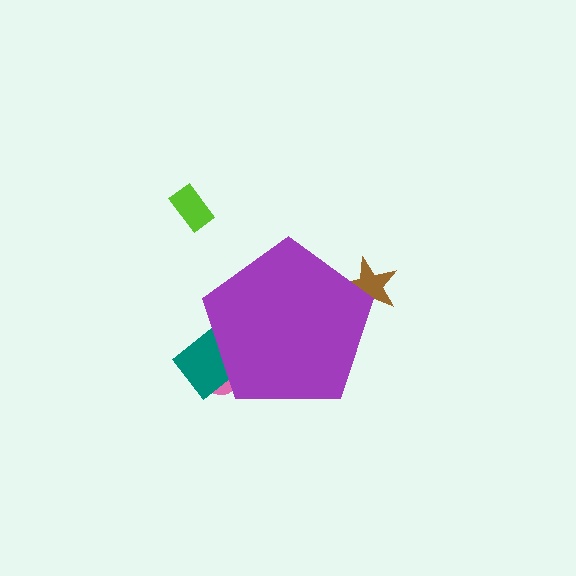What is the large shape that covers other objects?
A purple pentagon.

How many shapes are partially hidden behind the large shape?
3 shapes are partially hidden.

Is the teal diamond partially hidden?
Yes, the teal diamond is partially hidden behind the purple pentagon.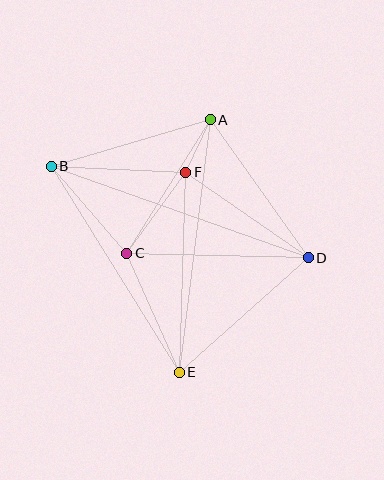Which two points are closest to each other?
Points A and F are closest to each other.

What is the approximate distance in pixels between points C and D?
The distance between C and D is approximately 182 pixels.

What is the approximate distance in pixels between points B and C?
The distance between B and C is approximately 115 pixels.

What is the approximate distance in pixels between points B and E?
The distance between B and E is approximately 243 pixels.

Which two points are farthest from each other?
Points B and D are farthest from each other.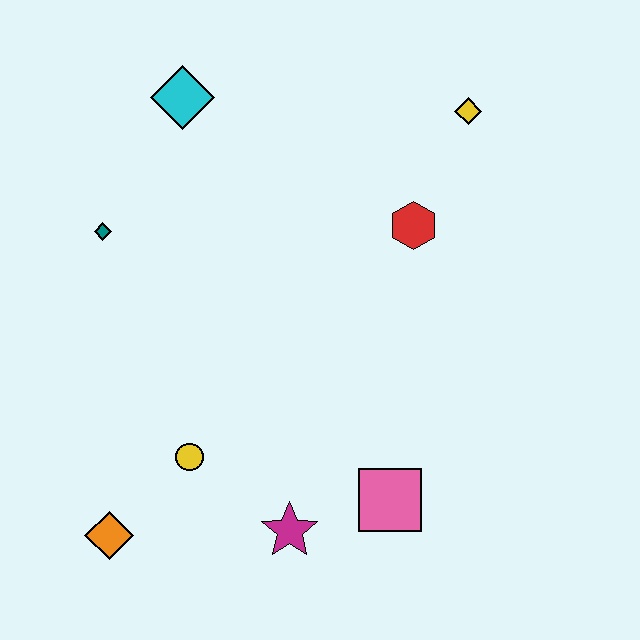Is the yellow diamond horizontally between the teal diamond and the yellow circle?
No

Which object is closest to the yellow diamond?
The red hexagon is closest to the yellow diamond.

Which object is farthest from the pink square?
The cyan diamond is farthest from the pink square.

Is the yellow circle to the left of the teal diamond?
No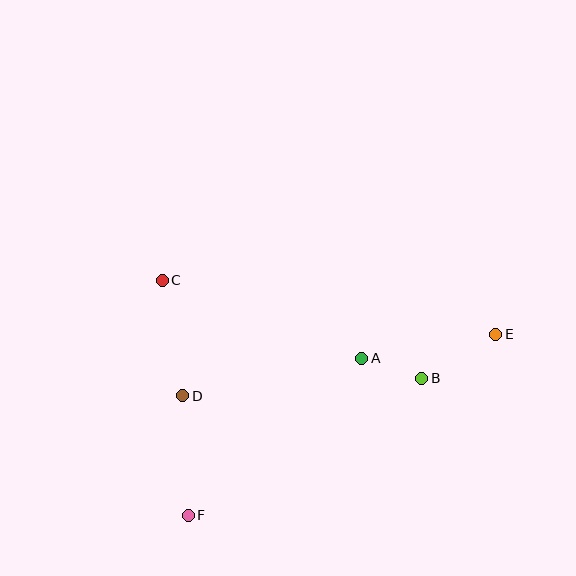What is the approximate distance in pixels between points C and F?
The distance between C and F is approximately 237 pixels.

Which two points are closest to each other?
Points A and B are closest to each other.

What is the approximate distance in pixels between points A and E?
The distance between A and E is approximately 136 pixels.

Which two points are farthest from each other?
Points E and F are farthest from each other.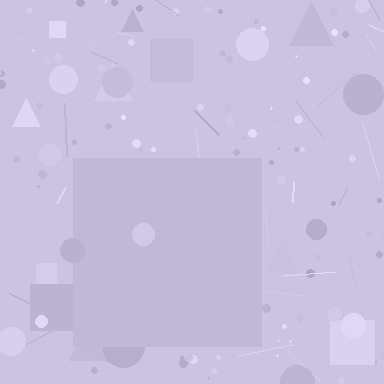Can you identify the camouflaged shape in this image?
The camouflaged shape is a square.